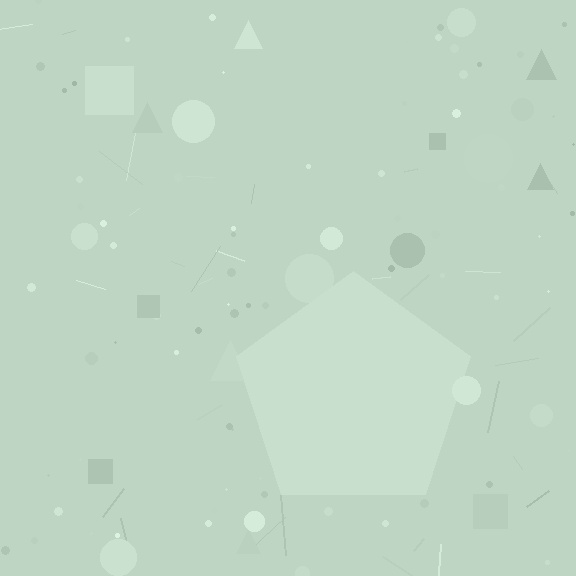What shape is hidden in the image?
A pentagon is hidden in the image.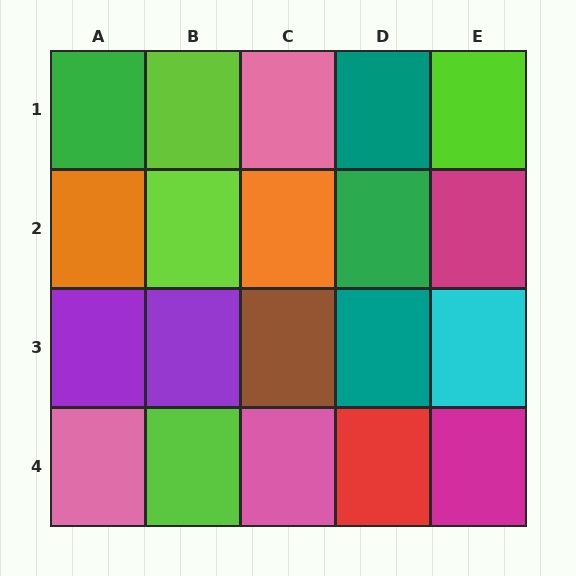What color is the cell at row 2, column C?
Orange.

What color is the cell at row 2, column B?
Lime.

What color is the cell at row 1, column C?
Pink.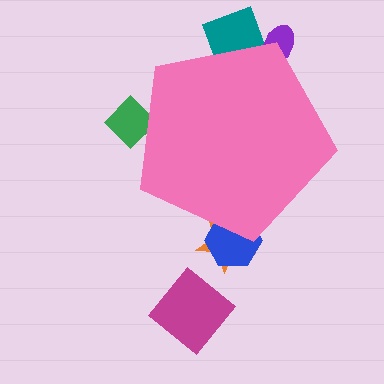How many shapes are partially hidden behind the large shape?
5 shapes are partially hidden.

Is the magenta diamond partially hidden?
No, the magenta diamond is fully visible.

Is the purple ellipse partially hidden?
Yes, the purple ellipse is partially hidden behind the pink pentagon.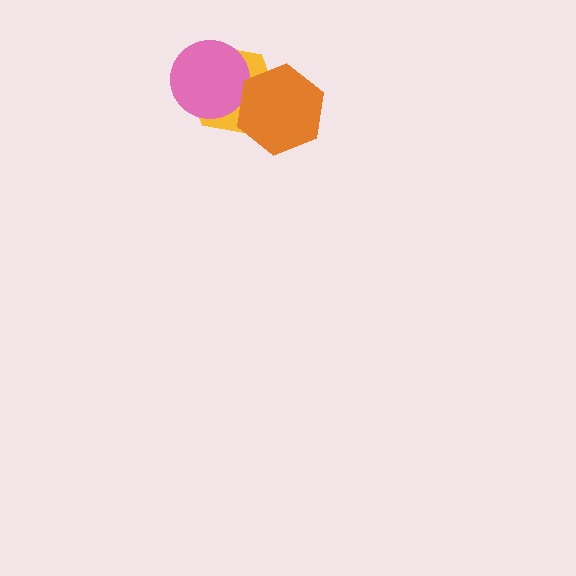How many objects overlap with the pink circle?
2 objects overlap with the pink circle.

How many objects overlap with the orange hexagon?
2 objects overlap with the orange hexagon.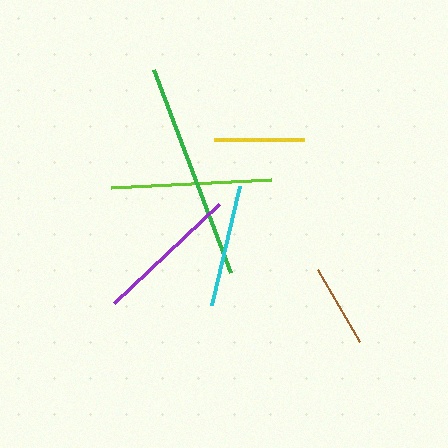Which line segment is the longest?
The green line is the longest at approximately 217 pixels.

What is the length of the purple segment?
The purple segment is approximately 145 pixels long.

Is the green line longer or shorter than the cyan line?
The green line is longer than the cyan line.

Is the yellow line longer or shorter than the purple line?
The purple line is longer than the yellow line.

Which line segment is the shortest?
The brown line is the shortest at approximately 83 pixels.